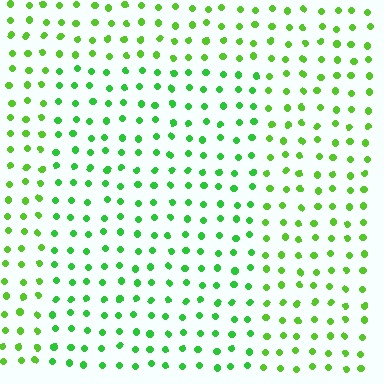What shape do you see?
I see a rectangle.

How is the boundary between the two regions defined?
The boundary is defined purely by a slight shift in hue (about 22 degrees). Spacing, size, and orientation are identical on both sides.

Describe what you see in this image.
The image is filled with small lime elements in a uniform arrangement. A rectangle-shaped region is visible where the elements are tinted to a slightly different hue, forming a subtle color boundary.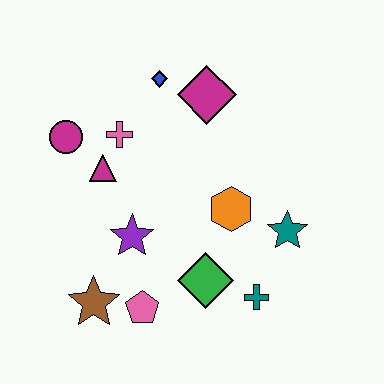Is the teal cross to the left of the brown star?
No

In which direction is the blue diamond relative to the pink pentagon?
The blue diamond is above the pink pentagon.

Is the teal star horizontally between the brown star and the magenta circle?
No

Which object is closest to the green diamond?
The teal cross is closest to the green diamond.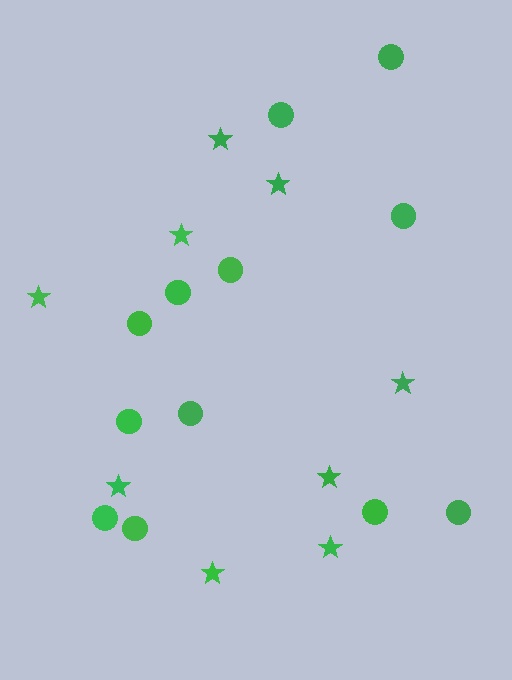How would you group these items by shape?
There are 2 groups: one group of stars (9) and one group of circles (12).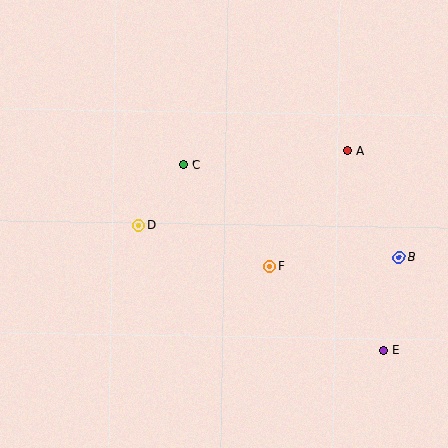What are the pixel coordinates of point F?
Point F is at (270, 266).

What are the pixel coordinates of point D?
Point D is at (139, 225).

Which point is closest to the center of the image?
Point F at (270, 266) is closest to the center.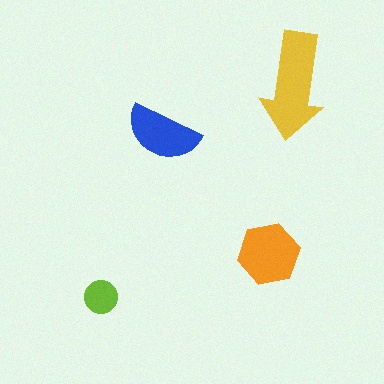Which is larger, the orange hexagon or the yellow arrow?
The yellow arrow.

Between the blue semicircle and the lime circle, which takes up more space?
The blue semicircle.